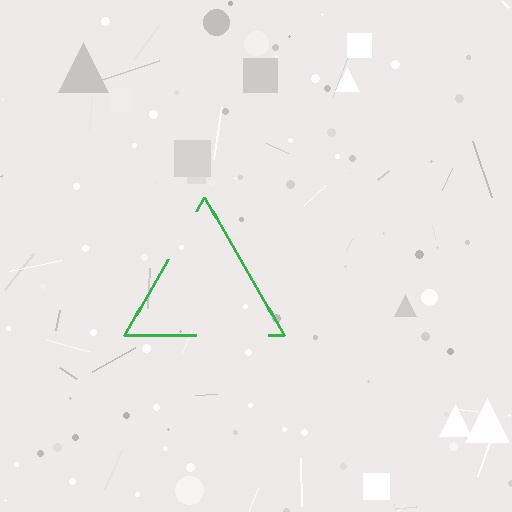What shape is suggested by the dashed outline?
The dashed outline suggests a triangle.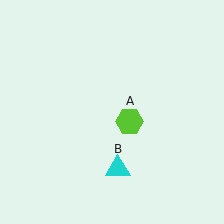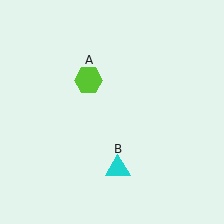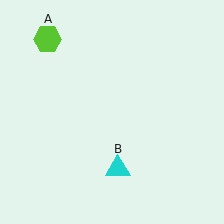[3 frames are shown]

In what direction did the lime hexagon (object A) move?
The lime hexagon (object A) moved up and to the left.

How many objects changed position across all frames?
1 object changed position: lime hexagon (object A).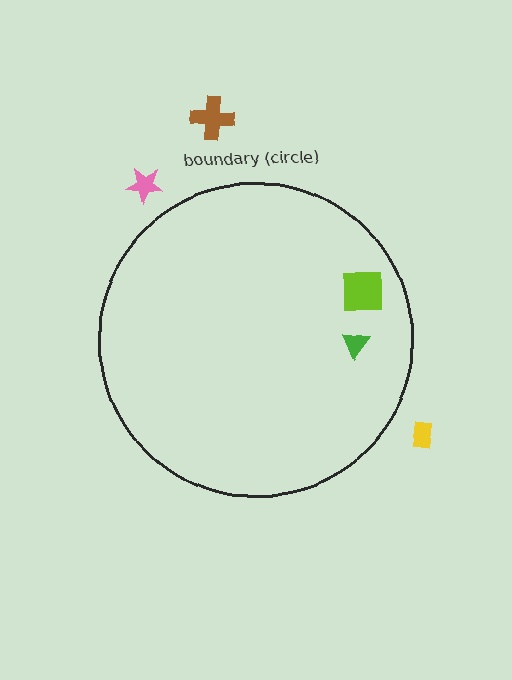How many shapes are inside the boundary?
2 inside, 3 outside.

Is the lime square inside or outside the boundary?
Inside.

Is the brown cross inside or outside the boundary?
Outside.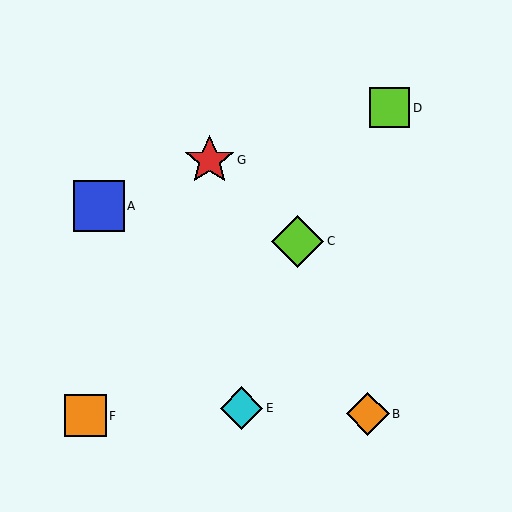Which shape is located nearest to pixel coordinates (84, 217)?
The blue square (labeled A) at (99, 206) is nearest to that location.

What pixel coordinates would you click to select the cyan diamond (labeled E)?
Click at (242, 408) to select the cyan diamond E.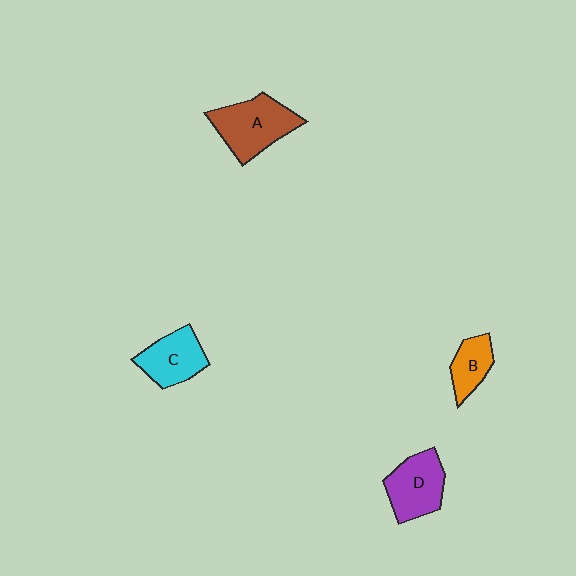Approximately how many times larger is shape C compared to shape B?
Approximately 1.4 times.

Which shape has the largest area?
Shape A (brown).